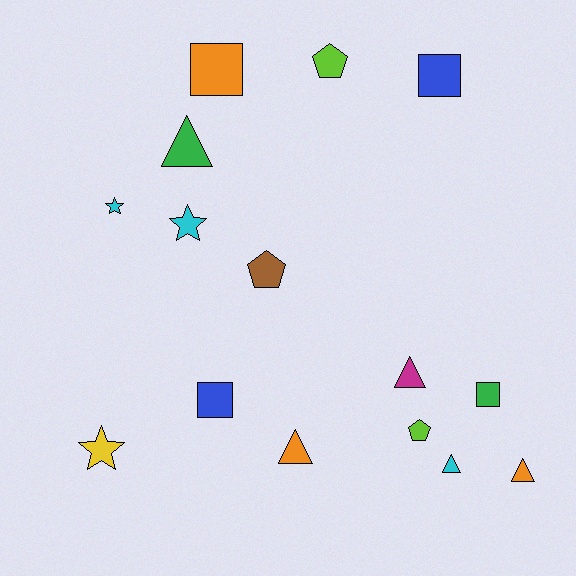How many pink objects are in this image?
There are no pink objects.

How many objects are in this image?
There are 15 objects.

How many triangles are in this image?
There are 5 triangles.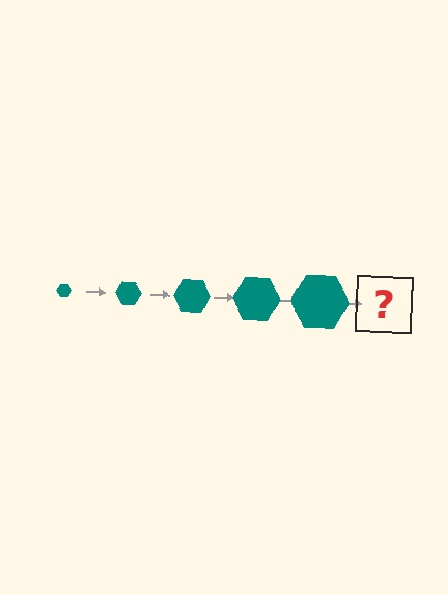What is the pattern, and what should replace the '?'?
The pattern is that the hexagon gets progressively larger each step. The '?' should be a teal hexagon, larger than the previous one.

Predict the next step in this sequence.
The next step is a teal hexagon, larger than the previous one.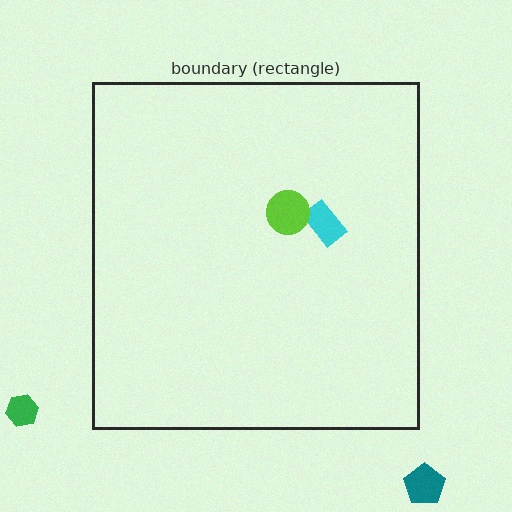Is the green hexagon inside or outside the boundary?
Outside.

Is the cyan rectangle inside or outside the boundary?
Inside.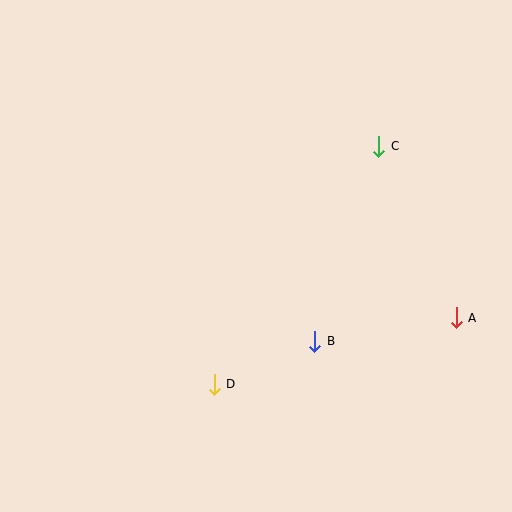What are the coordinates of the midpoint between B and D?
The midpoint between B and D is at (264, 363).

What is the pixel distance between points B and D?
The distance between B and D is 110 pixels.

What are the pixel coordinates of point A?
Point A is at (456, 318).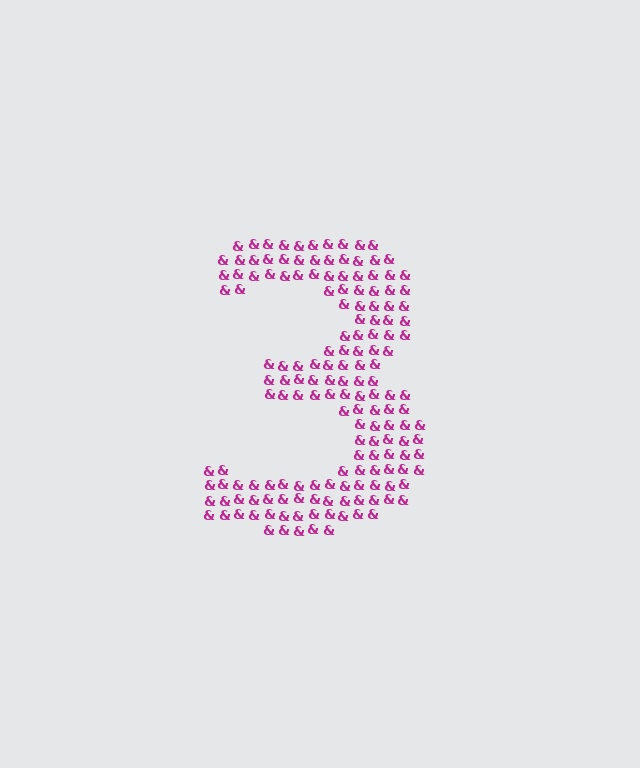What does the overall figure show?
The overall figure shows the digit 3.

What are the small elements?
The small elements are ampersands.